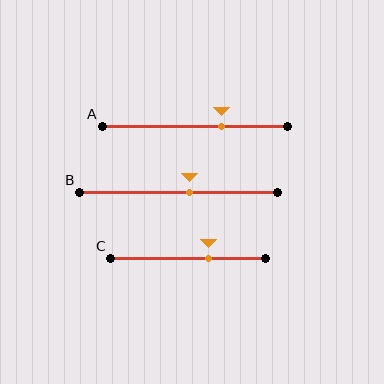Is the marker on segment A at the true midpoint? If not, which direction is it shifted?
No, the marker on segment A is shifted to the right by about 14% of the segment length.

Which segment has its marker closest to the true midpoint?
Segment B has its marker closest to the true midpoint.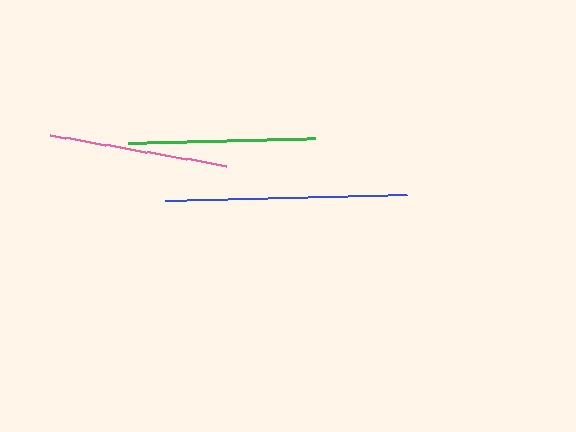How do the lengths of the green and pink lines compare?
The green and pink lines are approximately the same length.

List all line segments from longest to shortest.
From longest to shortest: blue, green, pink.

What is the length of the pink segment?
The pink segment is approximately 179 pixels long.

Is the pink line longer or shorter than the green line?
The green line is longer than the pink line.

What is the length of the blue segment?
The blue segment is approximately 243 pixels long.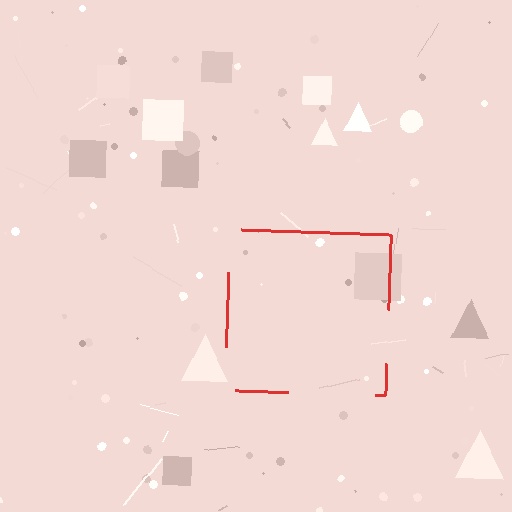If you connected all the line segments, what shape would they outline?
They would outline a square.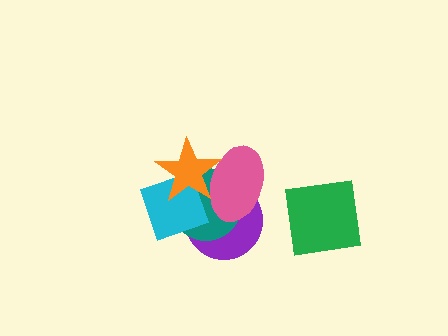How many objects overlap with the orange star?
4 objects overlap with the orange star.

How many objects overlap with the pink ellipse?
4 objects overlap with the pink ellipse.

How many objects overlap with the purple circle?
4 objects overlap with the purple circle.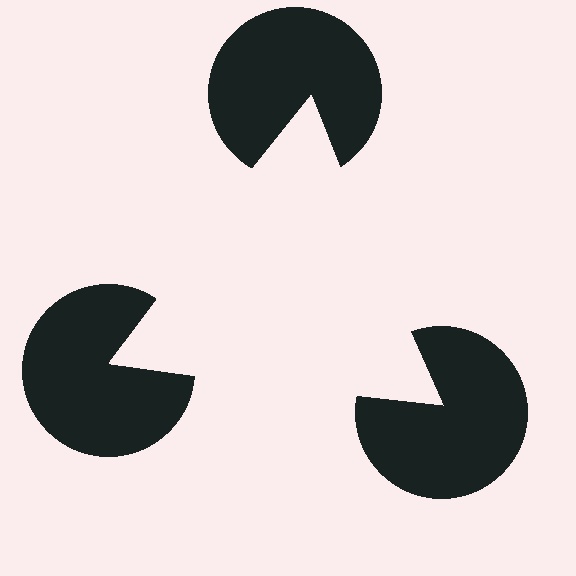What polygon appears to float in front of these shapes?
An illusory triangle — its edges are inferred from the aligned wedge cuts in the pac-man discs, not physically drawn.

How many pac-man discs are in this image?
There are 3 — one at each vertex of the illusory triangle.